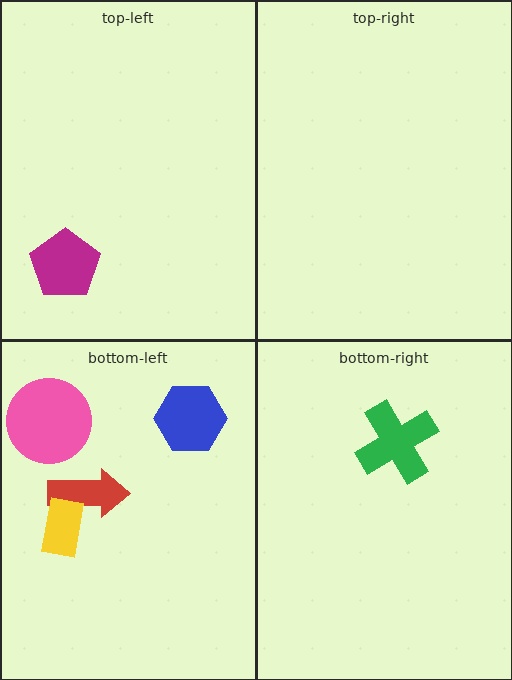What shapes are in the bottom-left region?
The red arrow, the yellow rectangle, the pink circle, the blue hexagon.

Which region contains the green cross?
The bottom-right region.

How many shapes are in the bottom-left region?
4.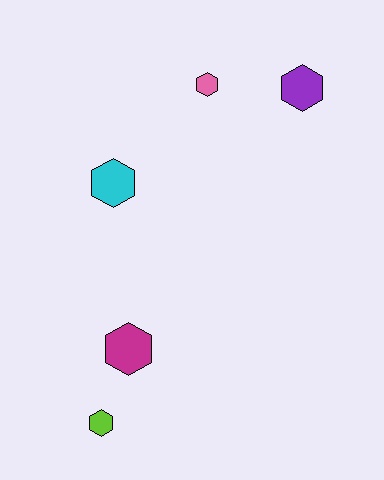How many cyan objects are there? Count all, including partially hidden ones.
There is 1 cyan object.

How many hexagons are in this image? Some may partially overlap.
There are 5 hexagons.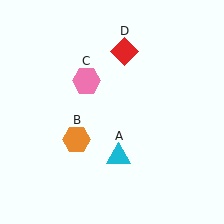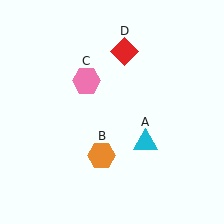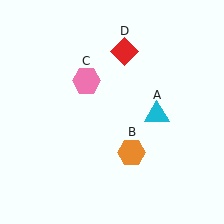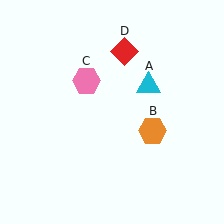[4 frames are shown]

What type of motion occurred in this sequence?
The cyan triangle (object A), orange hexagon (object B) rotated counterclockwise around the center of the scene.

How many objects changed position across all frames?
2 objects changed position: cyan triangle (object A), orange hexagon (object B).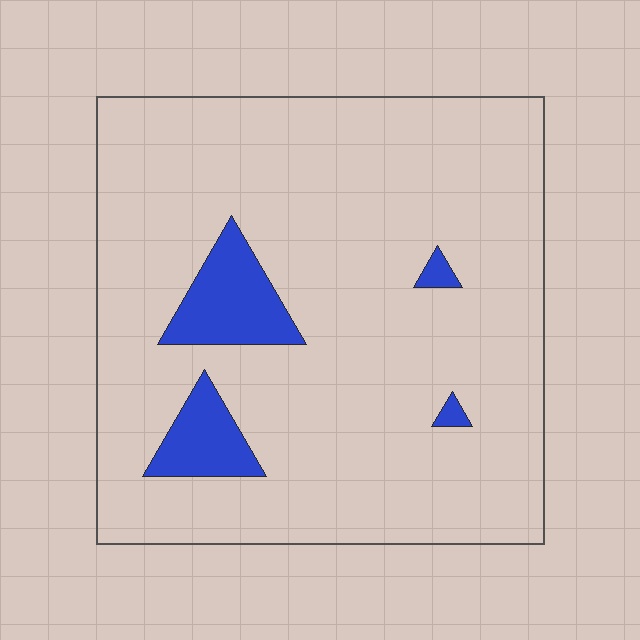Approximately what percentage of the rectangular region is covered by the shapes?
Approximately 10%.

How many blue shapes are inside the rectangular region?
4.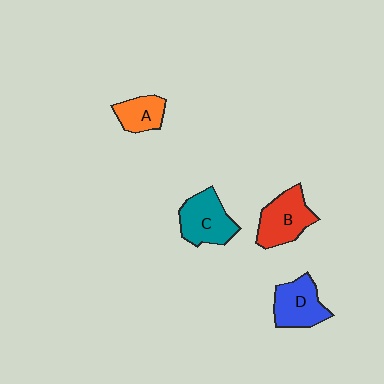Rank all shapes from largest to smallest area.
From largest to smallest: C (teal), B (red), D (blue), A (orange).